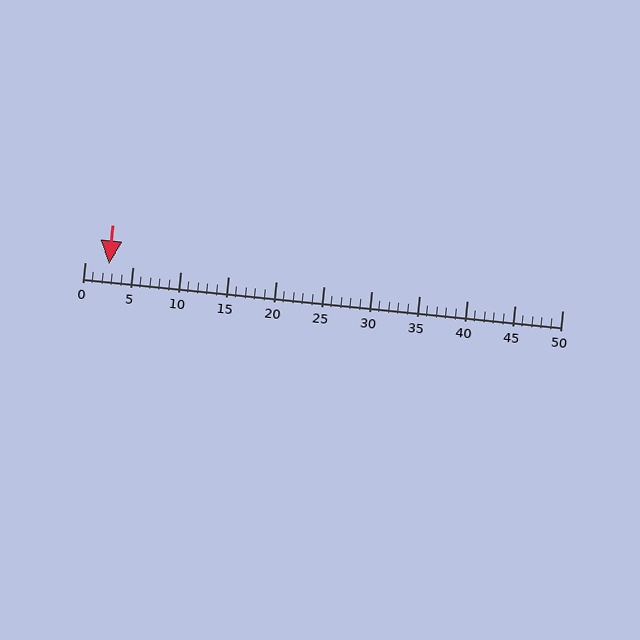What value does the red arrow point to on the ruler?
The red arrow points to approximately 3.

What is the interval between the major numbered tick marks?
The major tick marks are spaced 5 units apart.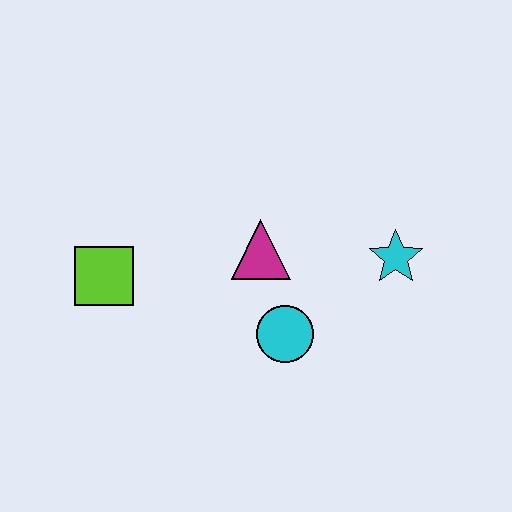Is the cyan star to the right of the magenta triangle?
Yes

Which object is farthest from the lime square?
The cyan star is farthest from the lime square.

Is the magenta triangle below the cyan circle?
No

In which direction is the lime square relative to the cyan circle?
The lime square is to the left of the cyan circle.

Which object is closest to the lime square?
The magenta triangle is closest to the lime square.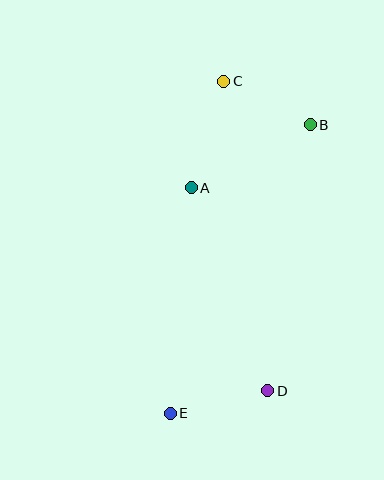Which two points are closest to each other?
Points B and C are closest to each other.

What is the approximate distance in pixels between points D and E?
The distance between D and E is approximately 100 pixels.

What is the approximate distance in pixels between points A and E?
The distance between A and E is approximately 227 pixels.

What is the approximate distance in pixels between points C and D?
The distance between C and D is approximately 313 pixels.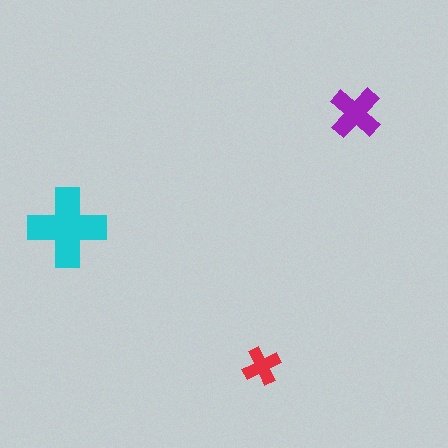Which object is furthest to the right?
The purple cross is rightmost.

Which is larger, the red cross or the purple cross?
The purple one.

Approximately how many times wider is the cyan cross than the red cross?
About 2 times wider.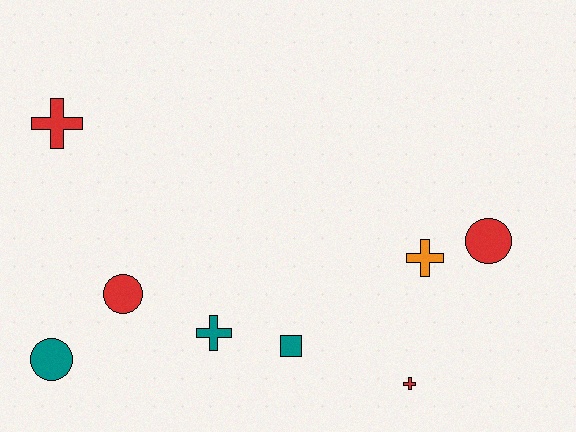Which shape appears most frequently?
Cross, with 4 objects.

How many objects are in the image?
There are 8 objects.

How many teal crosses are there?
There is 1 teal cross.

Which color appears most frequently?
Red, with 4 objects.